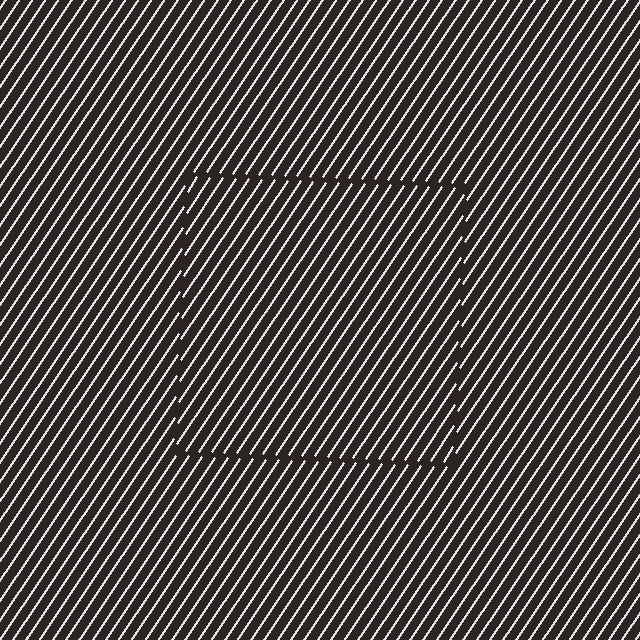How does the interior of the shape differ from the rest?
The interior of the shape contains the same grating, shifted by half a period — the contour is defined by the phase discontinuity where line-ends from the inner and outer gratings abut.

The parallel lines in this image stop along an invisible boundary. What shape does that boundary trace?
An illusory square. The interior of the shape contains the same grating, shifted by half a period — the contour is defined by the phase discontinuity where line-ends from the inner and outer gratings abut.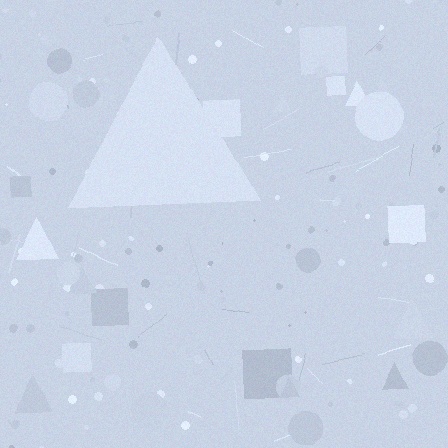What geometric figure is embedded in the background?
A triangle is embedded in the background.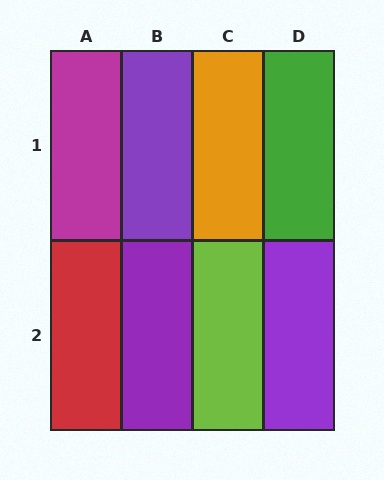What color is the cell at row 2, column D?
Purple.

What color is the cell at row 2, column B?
Purple.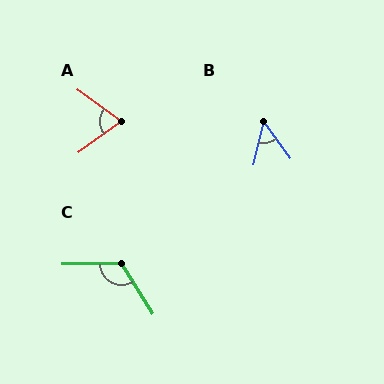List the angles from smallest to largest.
B (49°), A (72°), C (122°).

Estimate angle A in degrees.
Approximately 72 degrees.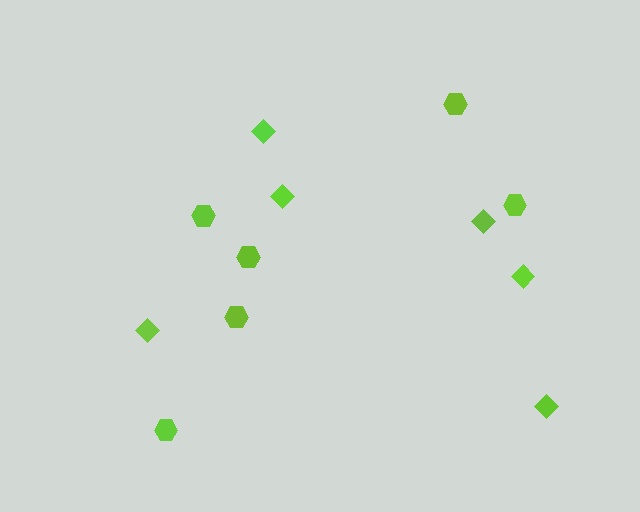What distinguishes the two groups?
There are 2 groups: one group of hexagons (6) and one group of diamonds (6).